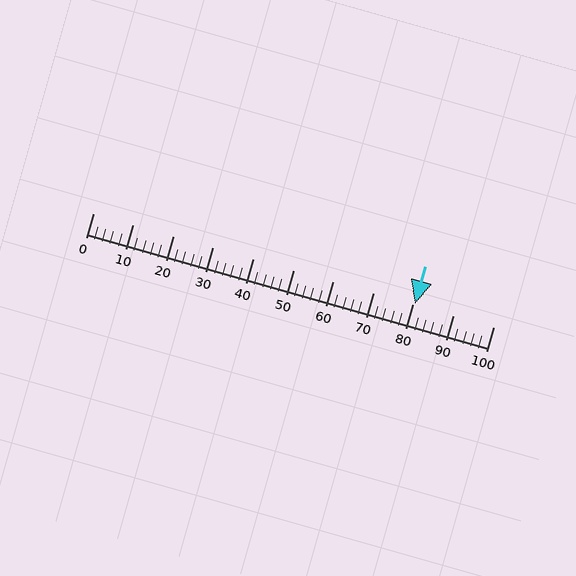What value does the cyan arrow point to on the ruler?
The cyan arrow points to approximately 80.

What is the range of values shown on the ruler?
The ruler shows values from 0 to 100.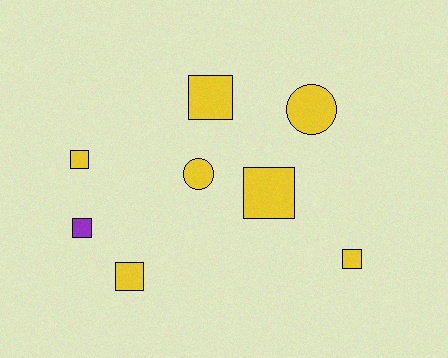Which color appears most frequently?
Yellow, with 7 objects.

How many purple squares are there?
There is 1 purple square.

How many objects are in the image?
There are 8 objects.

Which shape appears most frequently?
Square, with 6 objects.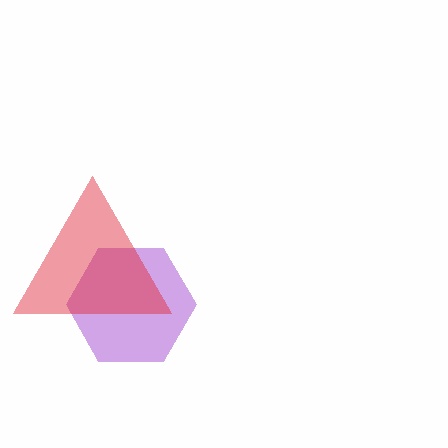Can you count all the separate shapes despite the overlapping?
Yes, there are 2 separate shapes.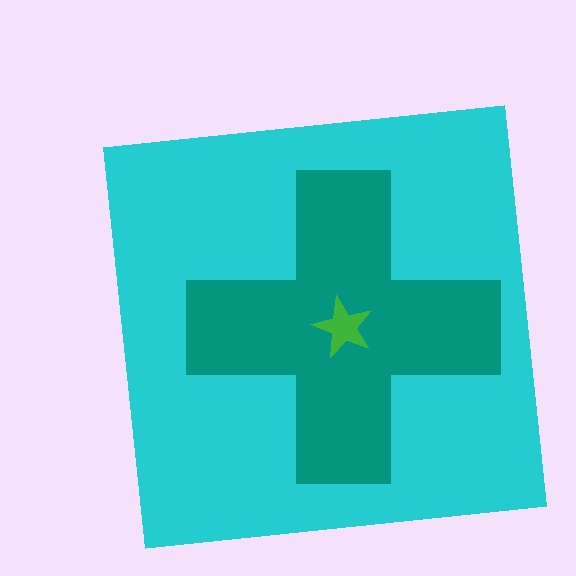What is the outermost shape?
The cyan square.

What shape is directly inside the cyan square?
The teal cross.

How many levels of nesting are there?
3.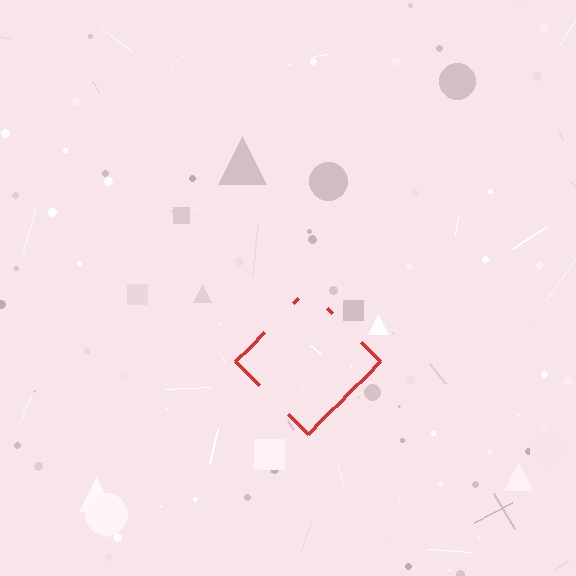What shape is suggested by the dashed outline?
The dashed outline suggests a diamond.